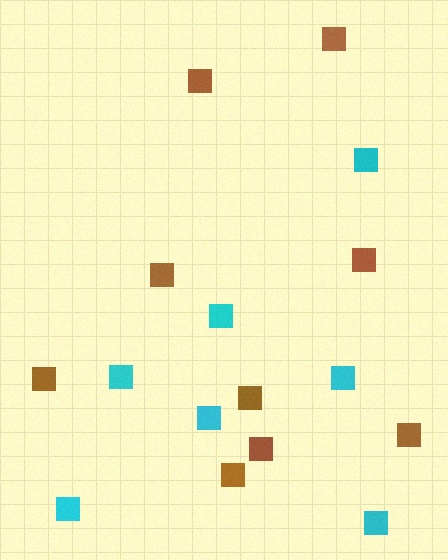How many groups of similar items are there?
There are 2 groups: one group of cyan squares (7) and one group of brown squares (9).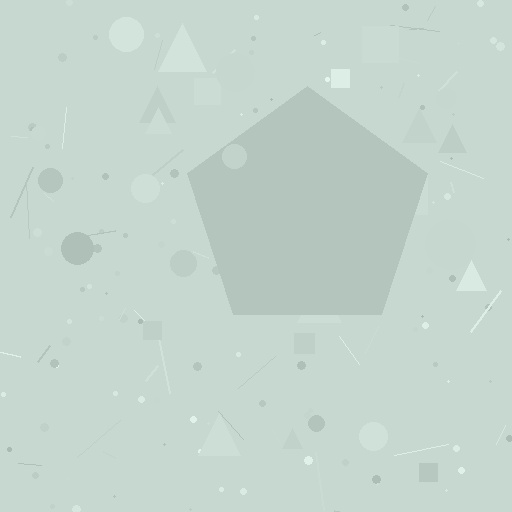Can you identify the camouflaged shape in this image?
The camouflaged shape is a pentagon.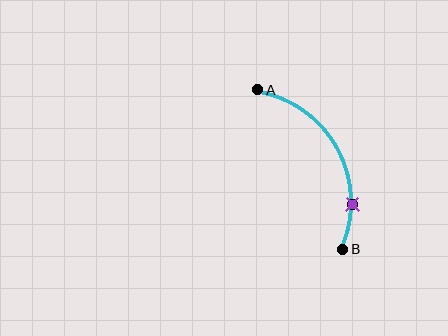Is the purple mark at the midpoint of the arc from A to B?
No. The purple mark lies on the arc but is closer to endpoint B. The arc midpoint would be at the point on the curve equidistant along the arc from both A and B.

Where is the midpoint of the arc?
The arc midpoint is the point on the curve farthest from the straight line joining A and B. It sits to the right of that line.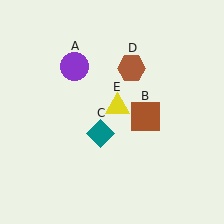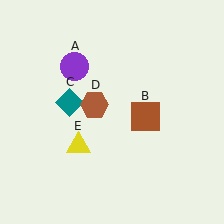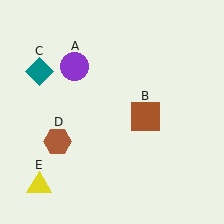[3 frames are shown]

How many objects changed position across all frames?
3 objects changed position: teal diamond (object C), brown hexagon (object D), yellow triangle (object E).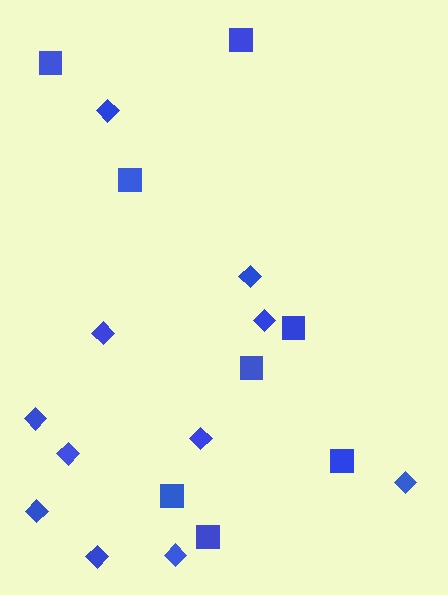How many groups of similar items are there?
There are 2 groups: one group of squares (8) and one group of diamonds (11).